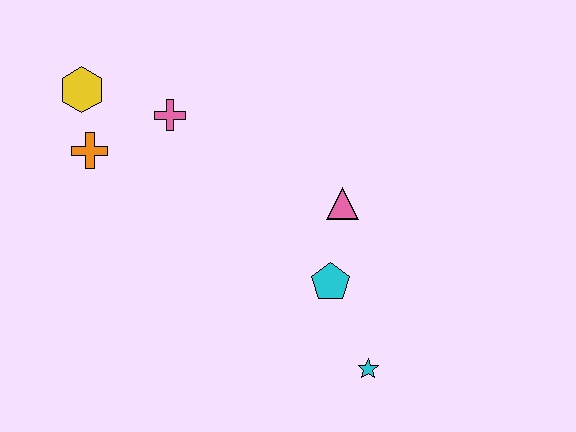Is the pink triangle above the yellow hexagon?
No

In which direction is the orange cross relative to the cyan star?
The orange cross is to the left of the cyan star.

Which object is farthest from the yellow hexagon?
The cyan star is farthest from the yellow hexagon.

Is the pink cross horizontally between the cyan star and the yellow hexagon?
Yes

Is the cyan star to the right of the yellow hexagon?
Yes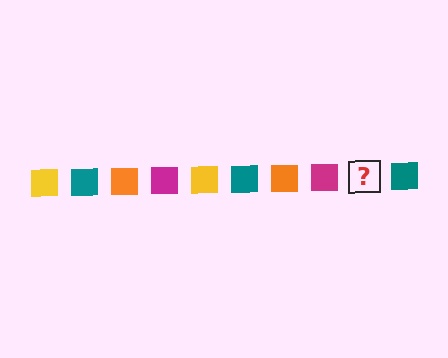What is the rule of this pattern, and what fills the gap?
The rule is that the pattern cycles through yellow, teal, orange, magenta squares. The gap should be filled with a yellow square.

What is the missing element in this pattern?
The missing element is a yellow square.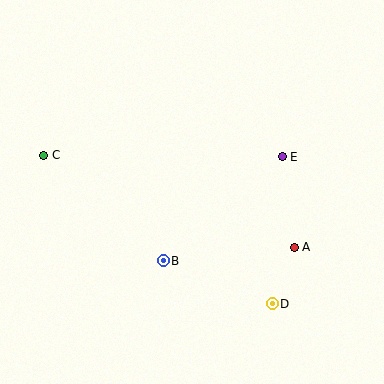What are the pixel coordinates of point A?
Point A is at (294, 247).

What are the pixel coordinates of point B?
Point B is at (163, 261).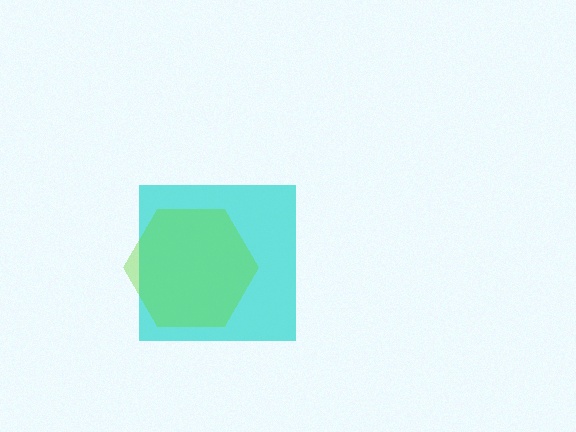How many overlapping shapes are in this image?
There are 2 overlapping shapes in the image.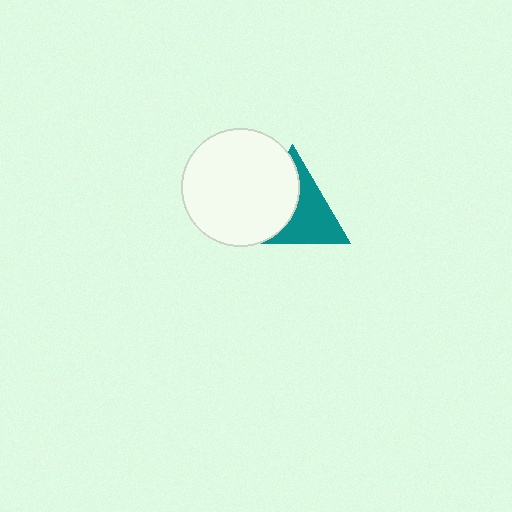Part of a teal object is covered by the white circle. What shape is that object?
It is a triangle.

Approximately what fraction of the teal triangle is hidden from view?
Roughly 48% of the teal triangle is hidden behind the white circle.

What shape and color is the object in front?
The object in front is a white circle.